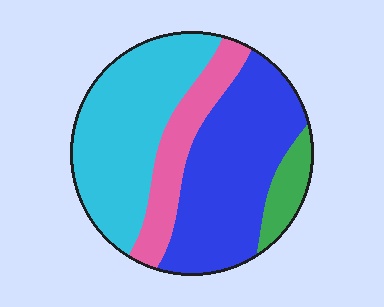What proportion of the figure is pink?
Pink covers 16% of the figure.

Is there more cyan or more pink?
Cyan.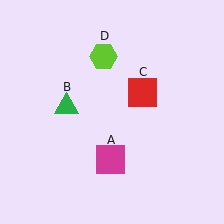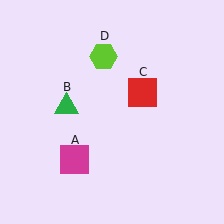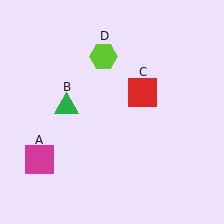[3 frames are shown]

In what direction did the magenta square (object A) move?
The magenta square (object A) moved left.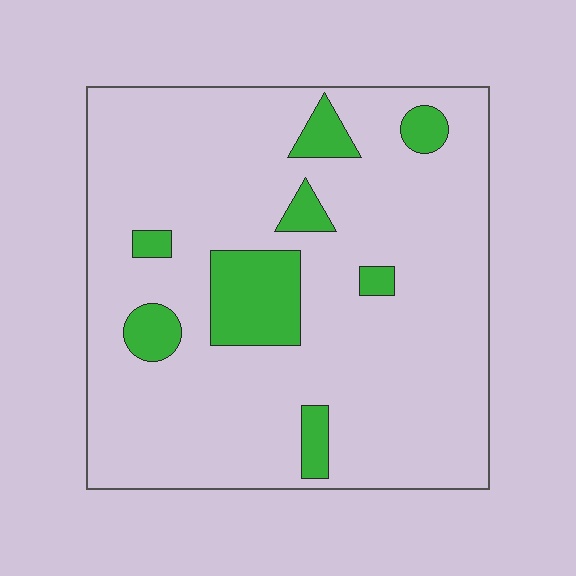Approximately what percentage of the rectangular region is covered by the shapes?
Approximately 15%.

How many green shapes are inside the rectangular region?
8.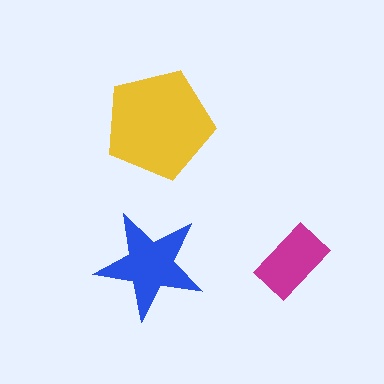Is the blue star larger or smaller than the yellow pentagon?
Smaller.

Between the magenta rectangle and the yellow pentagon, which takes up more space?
The yellow pentagon.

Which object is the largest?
The yellow pentagon.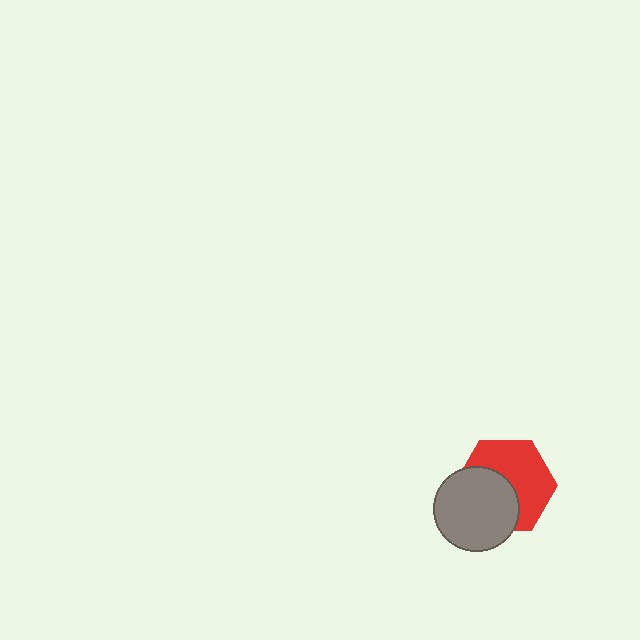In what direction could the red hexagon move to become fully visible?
The red hexagon could move toward the upper-right. That would shift it out from behind the gray circle entirely.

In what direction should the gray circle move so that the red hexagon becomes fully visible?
The gray circle should move toward the lower-left. That is the shortest direction to clear the overlap and leave the red hexagon fully visible.